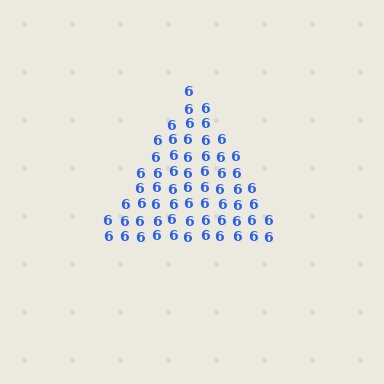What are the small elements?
The small elements are digit 6's.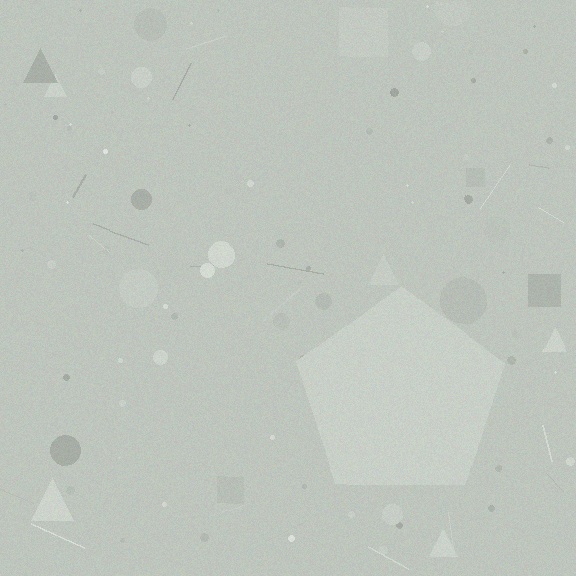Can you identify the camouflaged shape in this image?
The camouflaged shape is a pentagon.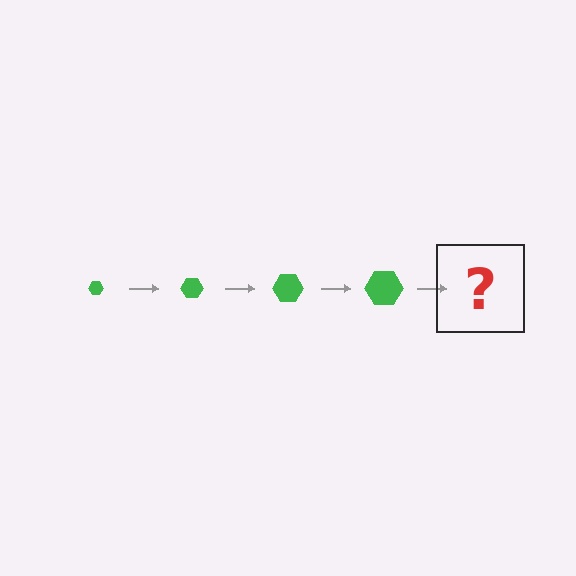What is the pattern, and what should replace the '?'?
The pattern is that the hexagon gets progressively larger each step. The '?' should be a green hexagon, larger than the previous one.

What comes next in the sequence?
The next element should be a green hexagon, larger than the previous one.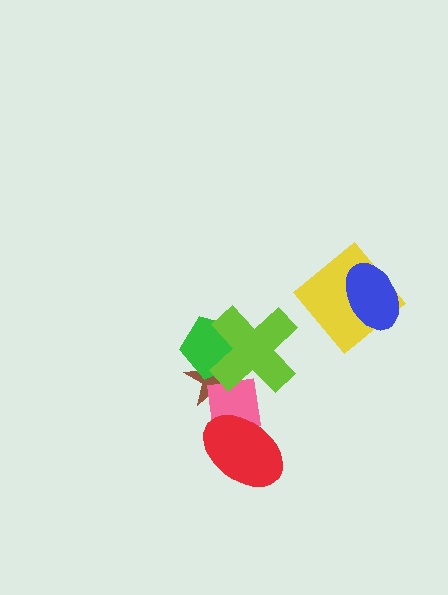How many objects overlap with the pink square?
3 objects overlap with the pink square.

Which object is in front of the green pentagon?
The lime cross is in front of the green pentagon.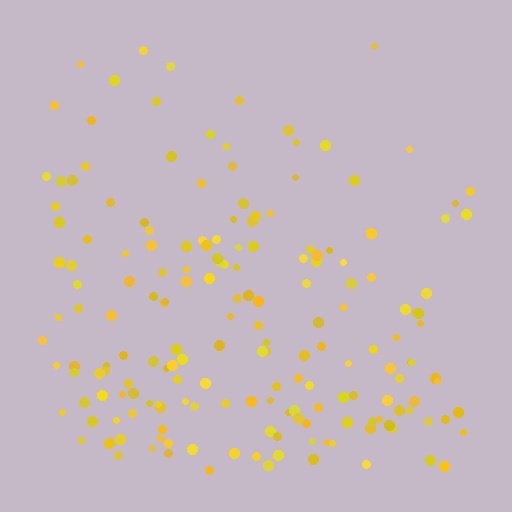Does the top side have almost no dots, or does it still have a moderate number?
Still a moderate number, just noticeably fewer than the bottom.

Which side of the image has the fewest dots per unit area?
The top.